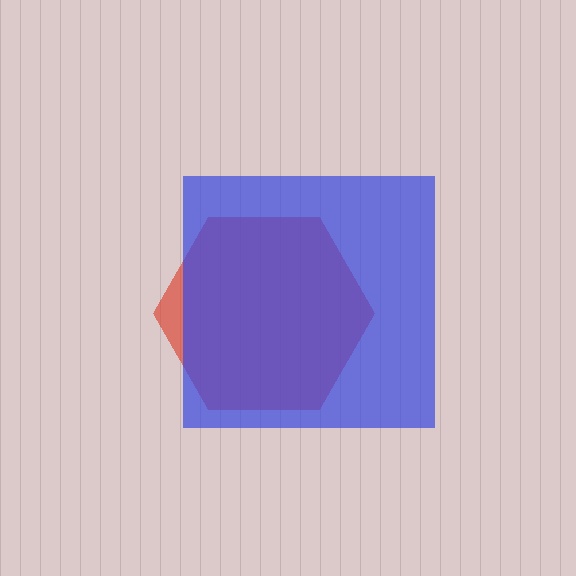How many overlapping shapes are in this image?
There are 2 overlapping shapes in the image.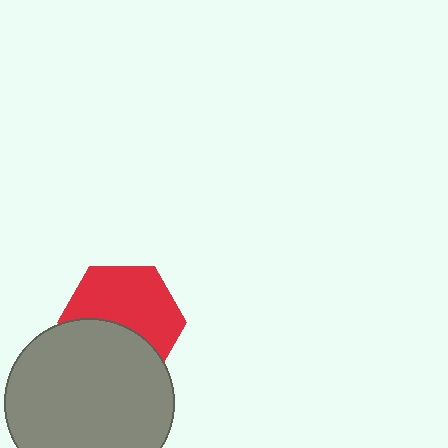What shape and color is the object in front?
The object in front is a gray circle.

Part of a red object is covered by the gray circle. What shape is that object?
It is a hexagon.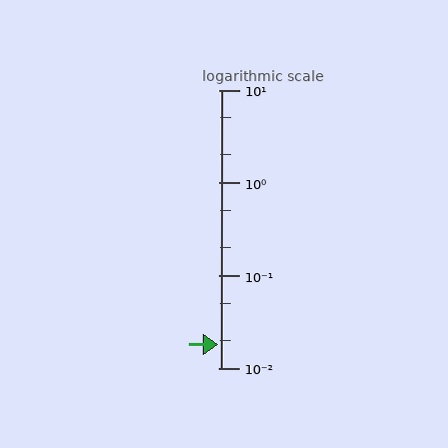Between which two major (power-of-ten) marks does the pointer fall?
The pointer is between 0.01 and 0.1.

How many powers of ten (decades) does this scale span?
The scale spans 3 decades, from 0.01 to 10.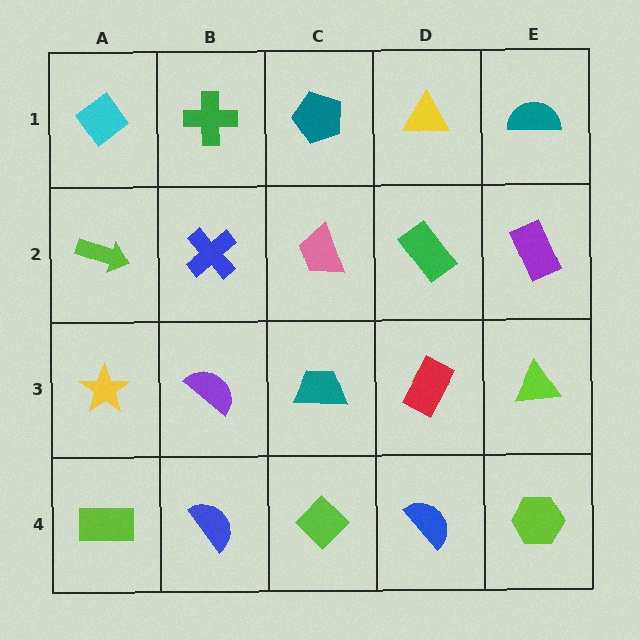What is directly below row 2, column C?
A teal trapezoid.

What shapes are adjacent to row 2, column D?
A yellow triangle (row 1, column D), a red rectangle (row 3, column D), a pink trapezoid (row 2, column C), a purple rectangle (row 2, column E).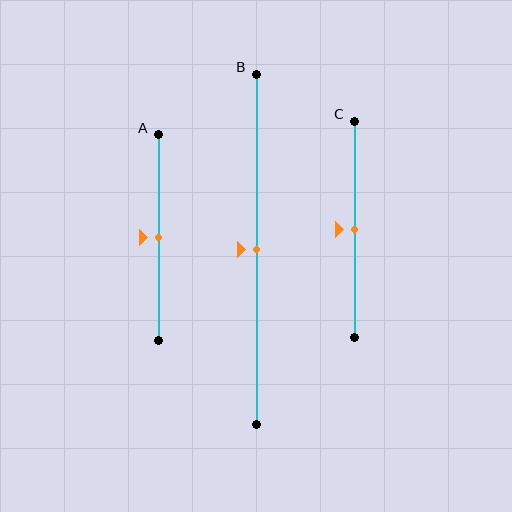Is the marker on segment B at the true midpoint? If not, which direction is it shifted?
Yes, the marker on segment B is at the true midpoint.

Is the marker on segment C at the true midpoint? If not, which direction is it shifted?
Yes, the marker on segment C is at the true midpoint.